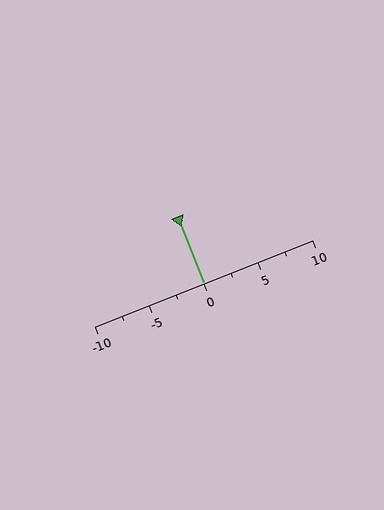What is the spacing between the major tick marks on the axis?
The major ticks are spaced 5 apart.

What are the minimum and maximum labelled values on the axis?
The axis runs from -10 to 10.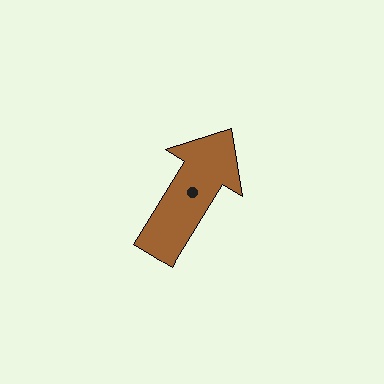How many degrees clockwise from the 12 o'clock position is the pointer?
Approximately 32 degrees.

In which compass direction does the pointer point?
Northeast.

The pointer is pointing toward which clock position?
Roughly 1 o'clock.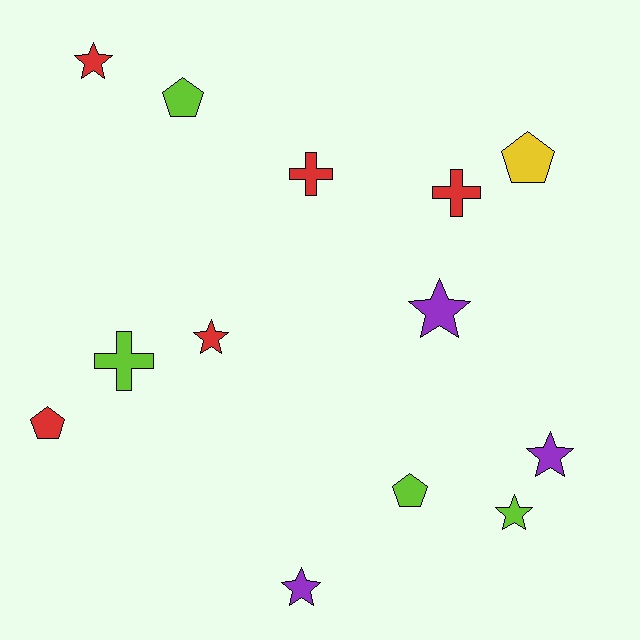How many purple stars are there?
There are 3 purple stars.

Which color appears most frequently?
Red, with 5 objects.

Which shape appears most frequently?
Star, with 6 objects.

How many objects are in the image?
There are 13 objects.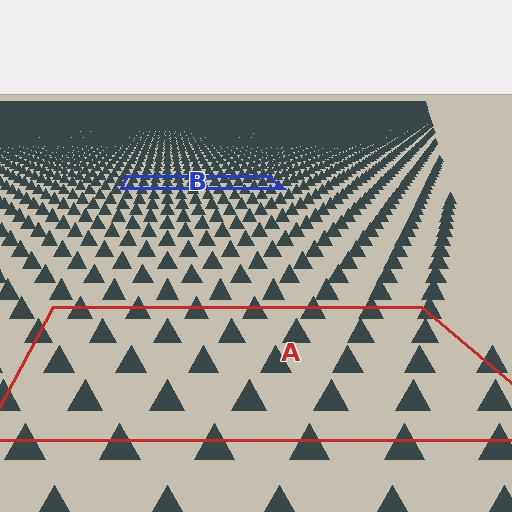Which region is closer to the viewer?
Region A is closer. The texture elements there are larger and more spread out.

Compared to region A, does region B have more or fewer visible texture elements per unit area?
Region B has more texture elements per unit area — they are packed more densely because it is farther away.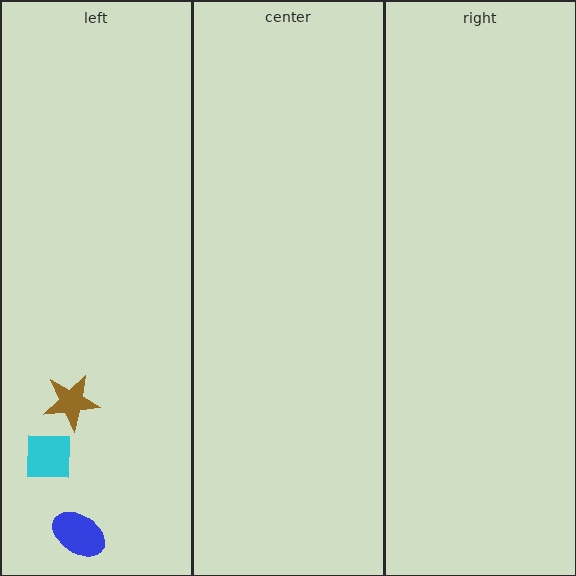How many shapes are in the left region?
3.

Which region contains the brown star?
The left region.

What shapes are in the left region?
The brown star, the cyan square, the blue ellipse.